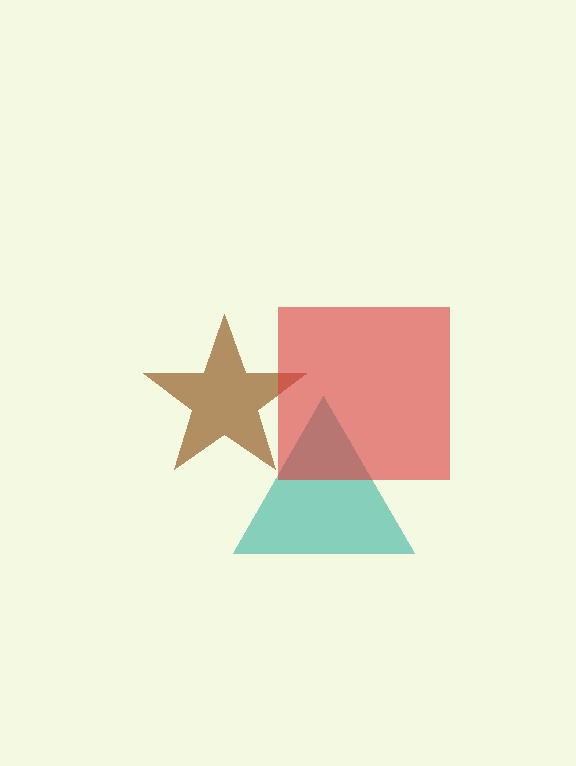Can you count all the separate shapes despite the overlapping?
Yes, there are 3 separate shapes.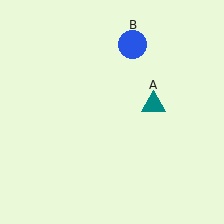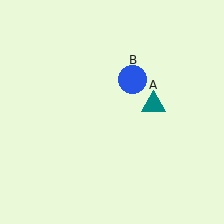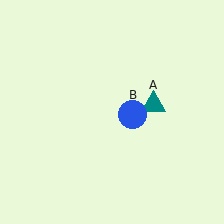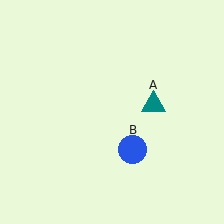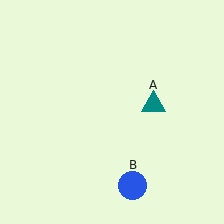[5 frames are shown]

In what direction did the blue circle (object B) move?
The blue circle (object B) moved down.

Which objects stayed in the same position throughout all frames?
Teal triangle (object A) remained stationary.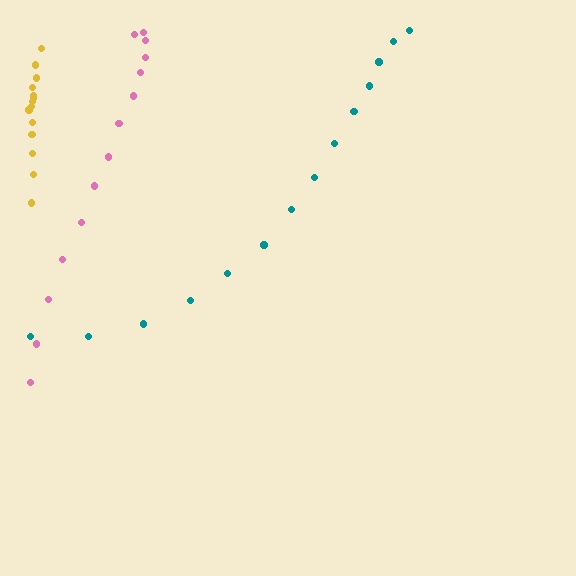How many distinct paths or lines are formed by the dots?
There are 3 distinct paths.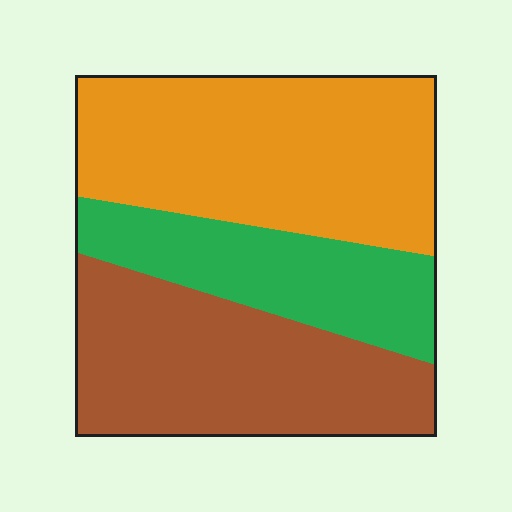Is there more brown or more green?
Brown.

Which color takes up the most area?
Orange, at roughly 40%.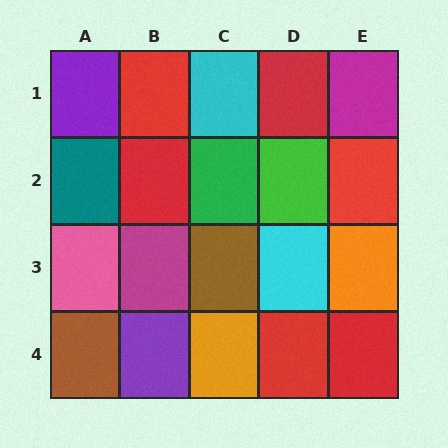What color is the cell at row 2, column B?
Red.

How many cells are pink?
1 cell is pink.